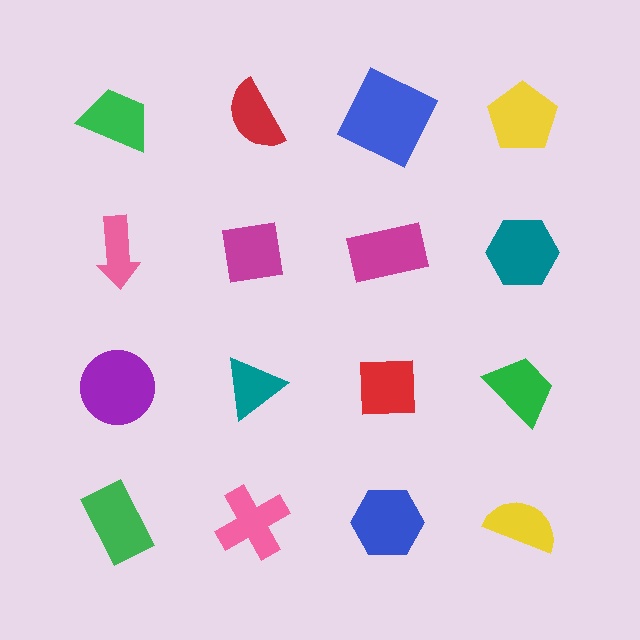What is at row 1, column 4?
A yellow pentagon.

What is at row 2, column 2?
A magenta square.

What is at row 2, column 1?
A pink arrow.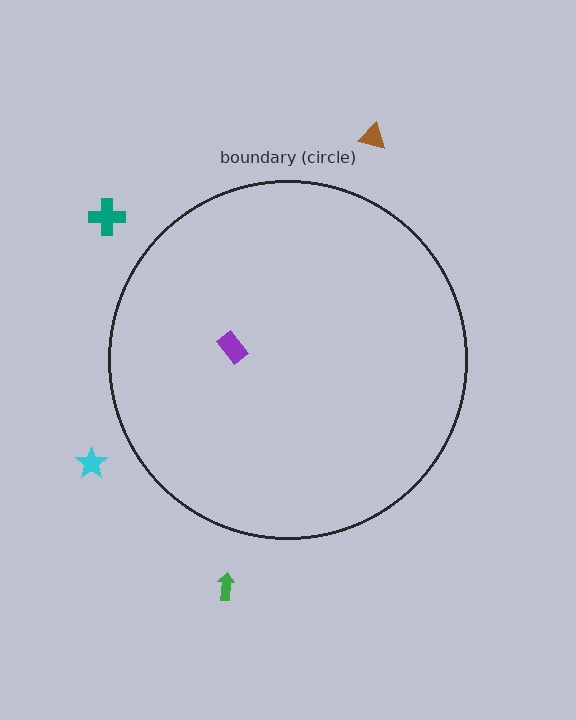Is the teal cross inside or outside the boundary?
Outside.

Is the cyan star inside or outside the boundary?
Outside.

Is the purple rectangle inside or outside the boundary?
Inside.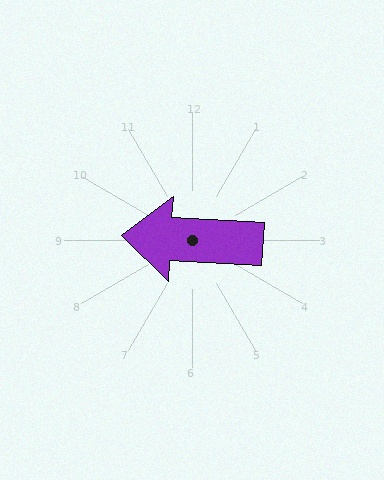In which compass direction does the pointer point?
West.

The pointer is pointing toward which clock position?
Roughly 9 o'clock.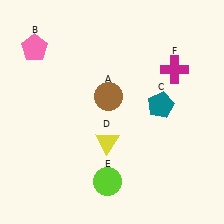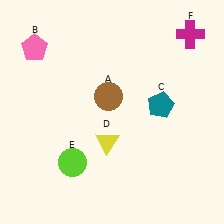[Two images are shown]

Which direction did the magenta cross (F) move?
The magenta cross (F) moved up.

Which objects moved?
The objects that moved are: the lime circle (E), the magenta cross (F).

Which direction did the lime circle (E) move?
The lime circle (E) moved left.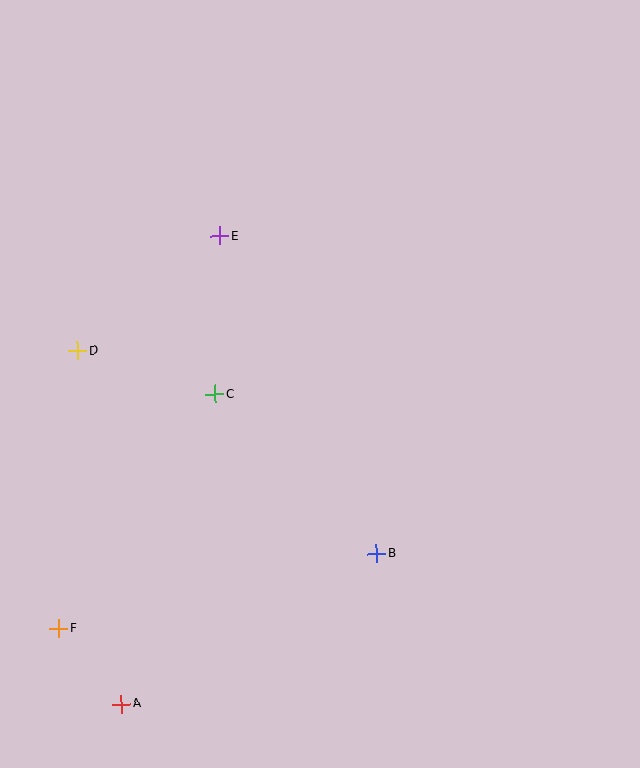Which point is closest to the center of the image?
Point C at (215, 394) is closest to the center.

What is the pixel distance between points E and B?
The distance between E and B is 354 pixels.